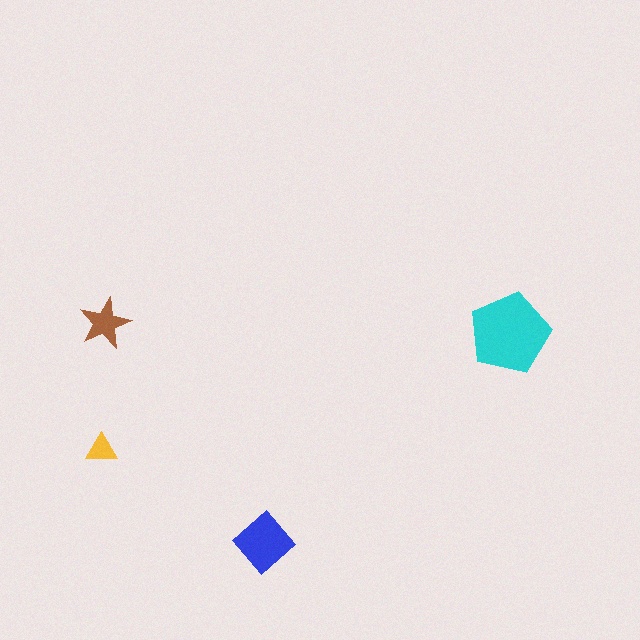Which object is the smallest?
The yellow triangle.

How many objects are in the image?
There are 4 objects in the image.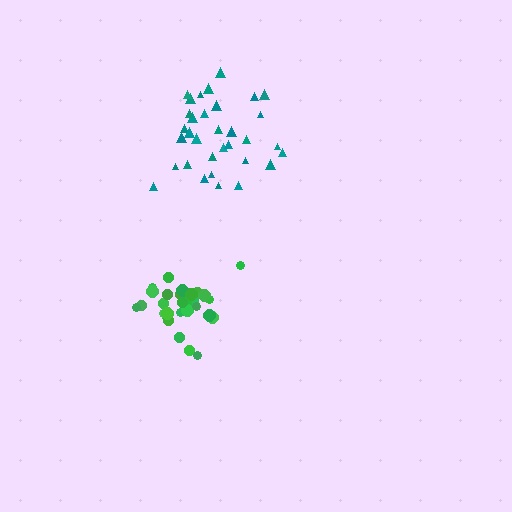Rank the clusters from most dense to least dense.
green, teal.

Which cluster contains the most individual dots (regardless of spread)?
Teal (33).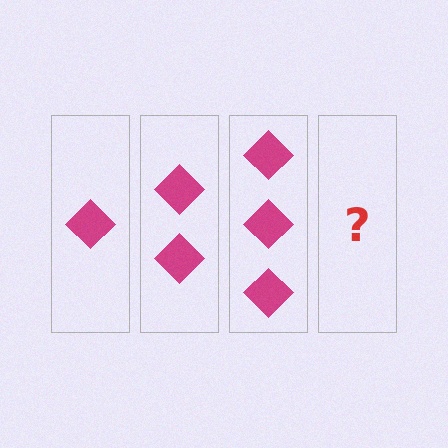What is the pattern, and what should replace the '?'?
The pattern is that each step adds one more diamond. The '?' should be 4 diamonds.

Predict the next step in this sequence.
The next step is 4 diamonds.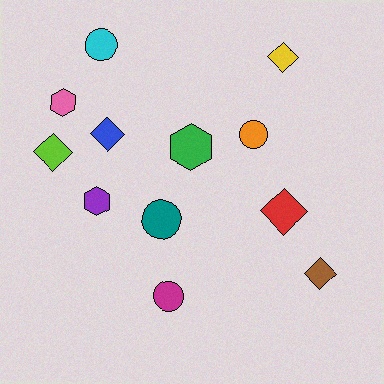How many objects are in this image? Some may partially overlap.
There are 12 objects.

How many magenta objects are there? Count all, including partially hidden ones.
There is 1 magenta object.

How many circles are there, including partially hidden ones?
There are 4 circles.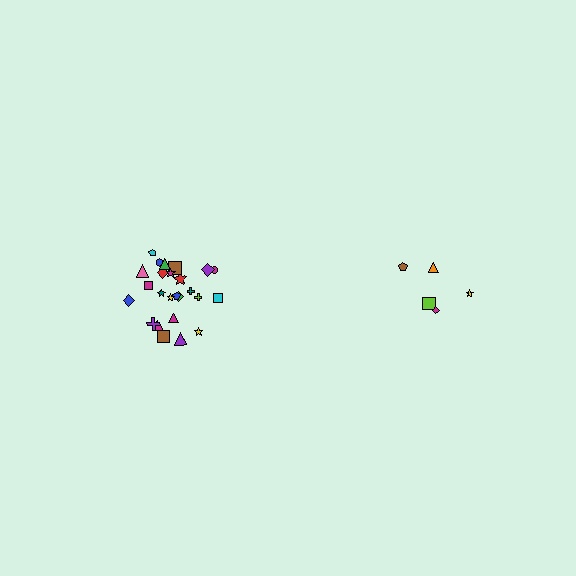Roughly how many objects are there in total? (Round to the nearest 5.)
Roughly 30 objects in total.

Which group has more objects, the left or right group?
The left group.